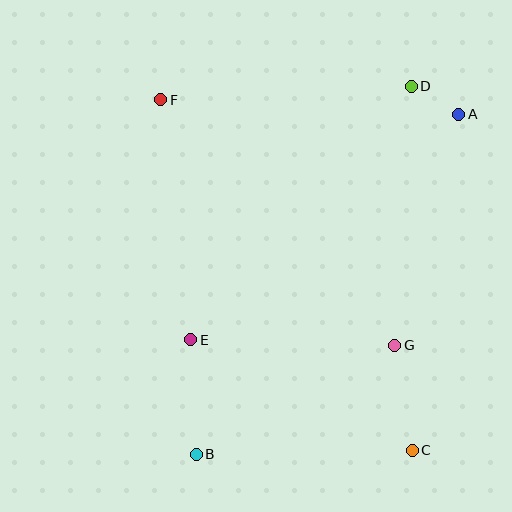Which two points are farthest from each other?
Points C and F are farthest from each other.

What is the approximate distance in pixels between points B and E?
The distance between B and E is approximately 115 pixels.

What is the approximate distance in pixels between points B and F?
The distance between B and F is approximately 356 pixels.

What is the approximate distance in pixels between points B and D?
The distance between B and D is approximately 426 pixels.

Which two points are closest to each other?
Points A and D are closest to each other.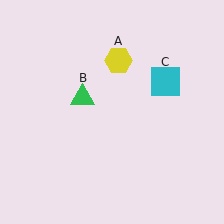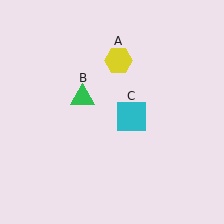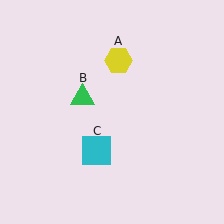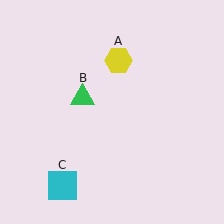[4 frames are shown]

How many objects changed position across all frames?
1 object changed position: cyan square (object C).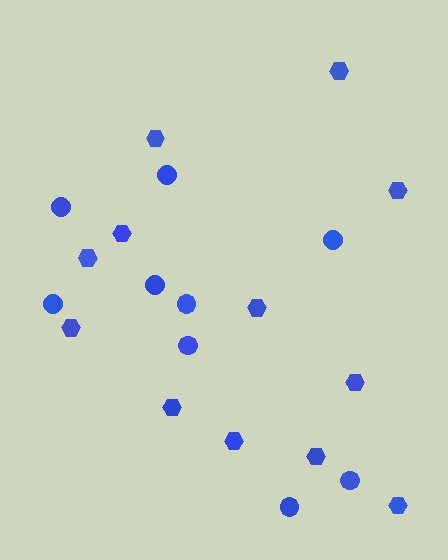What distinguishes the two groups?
There are 2 groups: one group of circles (9) and one group of hexagons (12).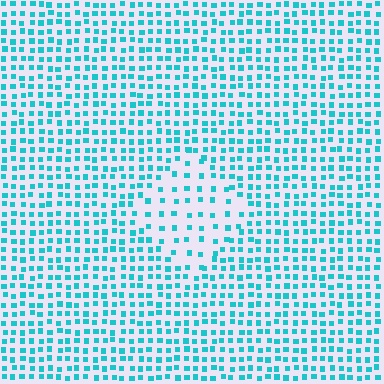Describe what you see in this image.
The image contains small cyan elements arranged at two different densities. A diamond-shaped region is visible where the elements are less densely packed than the surrounding area.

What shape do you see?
I see a diamond.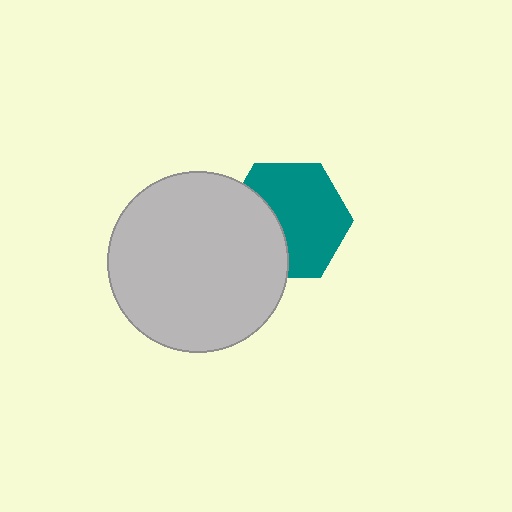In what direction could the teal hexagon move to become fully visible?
The teal hexagon could move right. That would shift it out from behind the light gray circle entirely.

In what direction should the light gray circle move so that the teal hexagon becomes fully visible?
The light gray circle should move left. That is the shortest direction to clear the overlap and leave the teal hexagon fully visible.